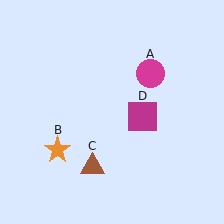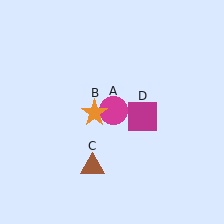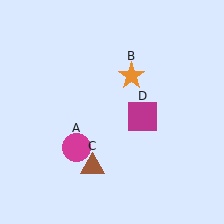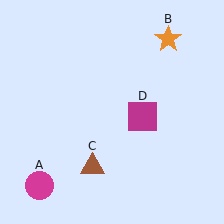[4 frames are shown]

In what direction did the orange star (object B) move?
The orange star (object B) moved up and to the right.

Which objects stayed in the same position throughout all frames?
Brown triangle (object C) and magenta square (object D) remained stationary.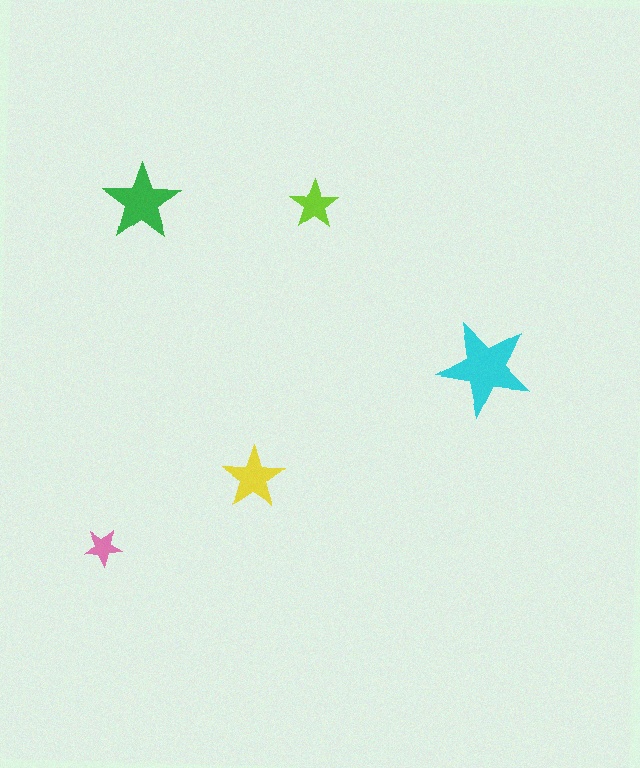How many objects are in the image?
There are 5 objects in the image.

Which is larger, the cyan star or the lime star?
The cyan one.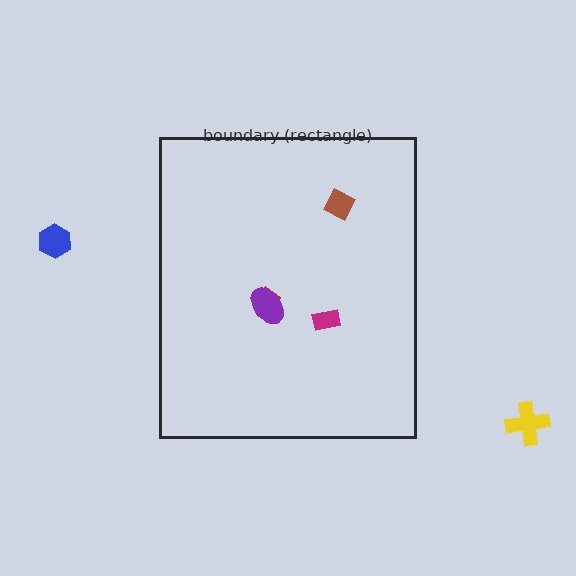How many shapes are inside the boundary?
4 inside, 2 outside.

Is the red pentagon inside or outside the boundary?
Inside.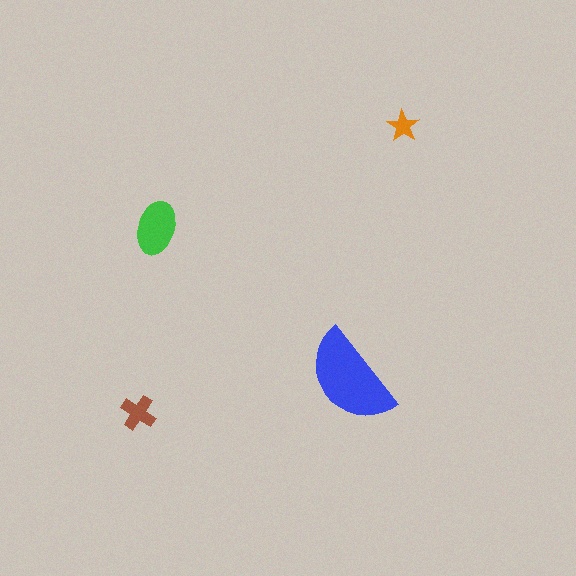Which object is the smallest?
The orange star.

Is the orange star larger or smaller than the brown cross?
Smaller.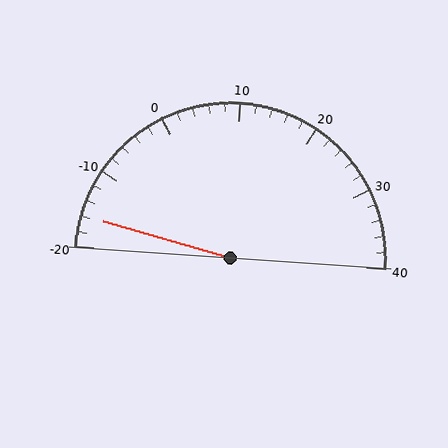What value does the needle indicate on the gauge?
The needle indicates approximately -16.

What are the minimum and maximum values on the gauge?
The gauge ranges from -20 to 40.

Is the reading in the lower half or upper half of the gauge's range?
The reading is in the lower half of the range (-20 to 40).